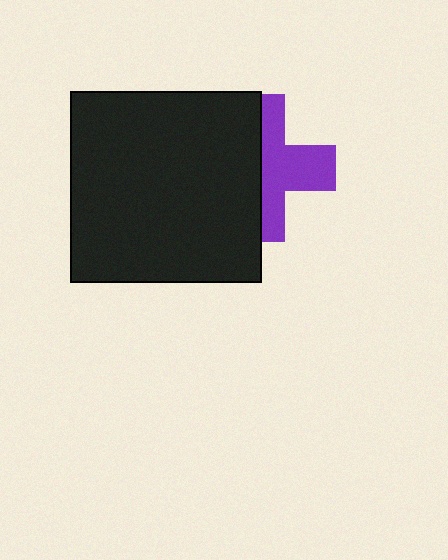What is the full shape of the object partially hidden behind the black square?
The partially hidden object is a purple cross.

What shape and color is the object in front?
The object in front is a black square.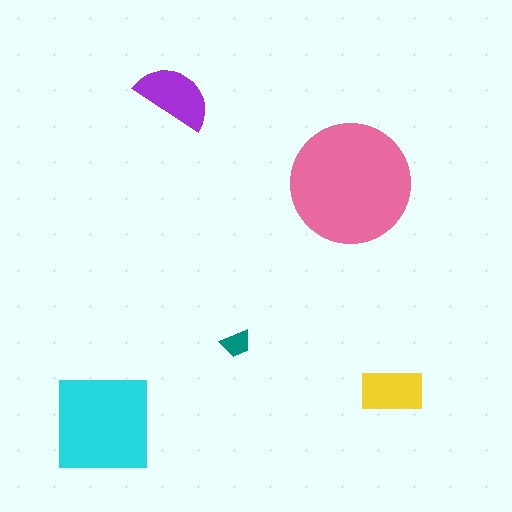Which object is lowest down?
The cyan square is bottommost.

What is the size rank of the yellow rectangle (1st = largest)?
4th.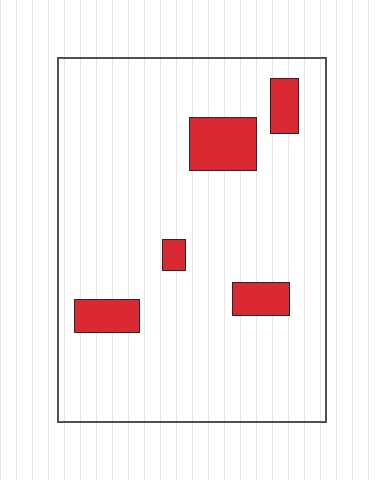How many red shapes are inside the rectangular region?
5.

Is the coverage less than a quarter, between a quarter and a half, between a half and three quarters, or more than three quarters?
Less than a quarter.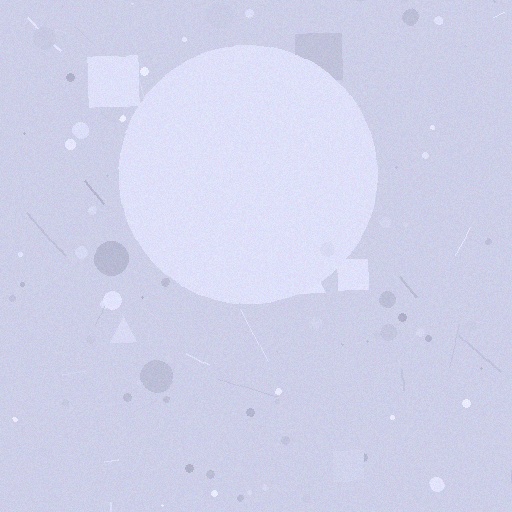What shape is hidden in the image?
A circle is hidden in the image.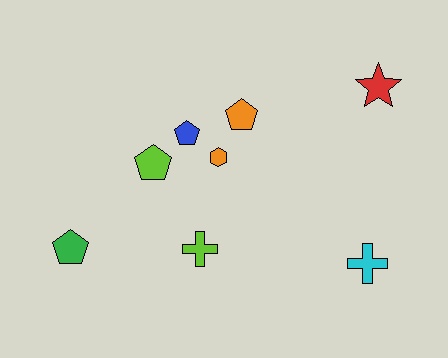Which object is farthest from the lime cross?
The red star is farthest from the lime cross.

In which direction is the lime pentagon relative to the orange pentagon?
The lime pentagon is to the left of the orange pentagon.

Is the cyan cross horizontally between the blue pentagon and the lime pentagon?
No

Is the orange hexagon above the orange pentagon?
No